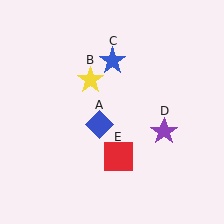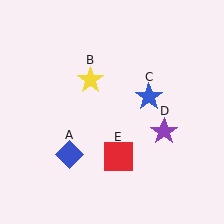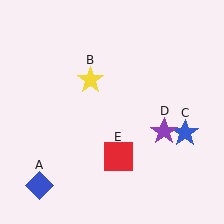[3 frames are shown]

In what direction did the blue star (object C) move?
The blue star (object C) moved down and to the right.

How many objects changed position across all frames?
2 objects changed position: blue diamond (object A), blue star (object C).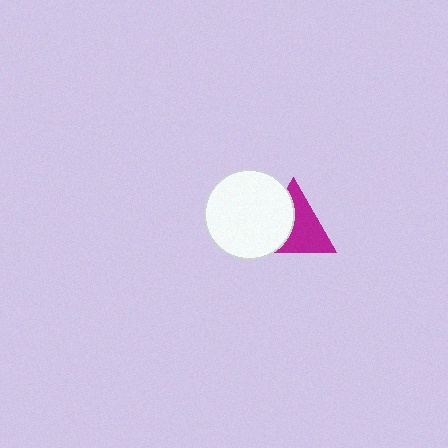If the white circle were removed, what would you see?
You would see the complete magenta triangle.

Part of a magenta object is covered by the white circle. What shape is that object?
It is a triangle.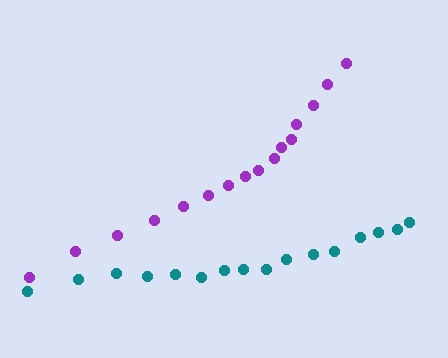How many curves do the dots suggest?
There are 2 distinct paths.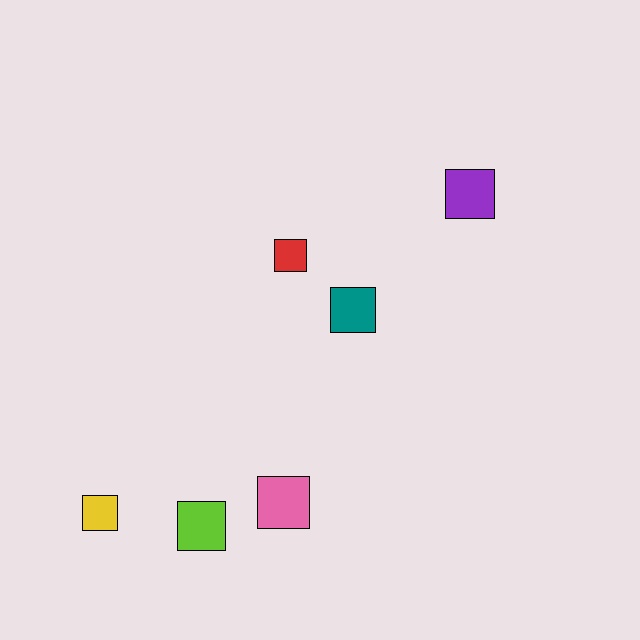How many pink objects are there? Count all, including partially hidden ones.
There is 1 pink object.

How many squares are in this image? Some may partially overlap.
There are 6 squares.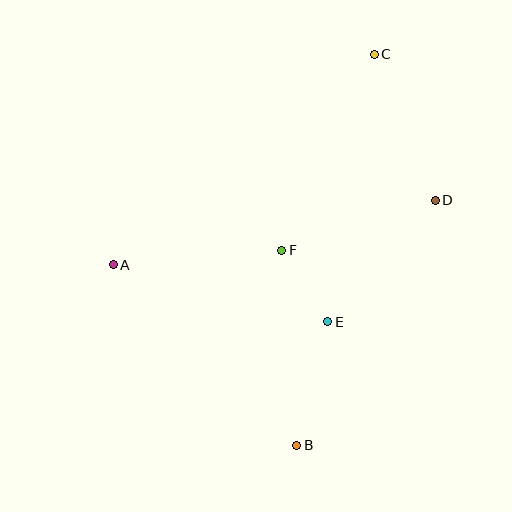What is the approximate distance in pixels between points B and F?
The distance between B and F is approximately 195 pixels.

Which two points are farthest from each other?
Points B and C are farthest from each other.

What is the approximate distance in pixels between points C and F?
The distance between C and F is approximately 217 pixels.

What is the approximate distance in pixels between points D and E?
The distance between D and E is approximately 162 pixels.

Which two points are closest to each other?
Points E and F are closest to each other.